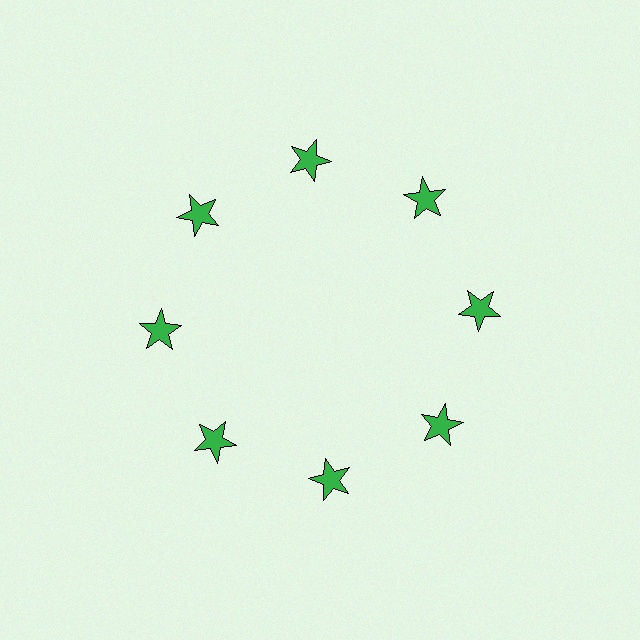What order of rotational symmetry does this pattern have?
This pattern has 8-fold rotational symmetry.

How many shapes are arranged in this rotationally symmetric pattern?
There are 8 shapes, arranged in 8 groups of 1.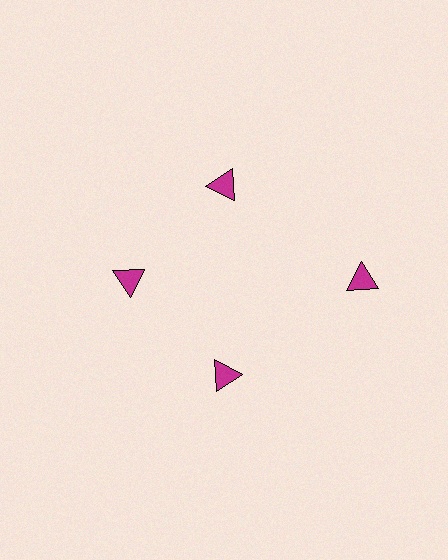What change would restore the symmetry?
The symmetry would be restored by moving it inward, back onto the ring so that all 4 triangles sit at equal angles and equal distance from the center.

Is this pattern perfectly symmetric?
No. The 4 magenta triangles are arranged in a ring, but one element near the 3 o'clock position is pushed outward from the center, breaking the 4-fold rotational symmetry.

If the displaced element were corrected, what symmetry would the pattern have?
It would have 4-fold rotational symmetry — the pattern would map onto itself every 90 degrees.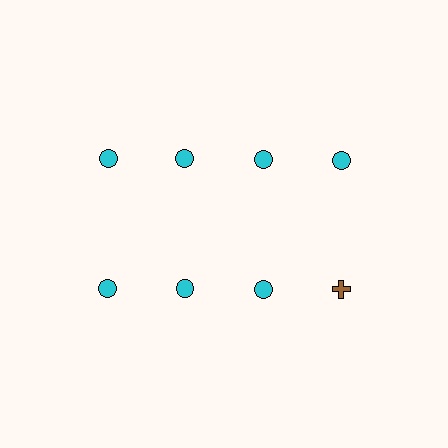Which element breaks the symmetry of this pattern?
The brown cross in the second row, second from right column breaks the symmetry. All other shapes are cyan circles.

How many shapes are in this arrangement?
There are 8 shapes arranged in a grid pattern.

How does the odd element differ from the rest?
It differs in both color (brown instead of cyan) and shape (cross instead of circle).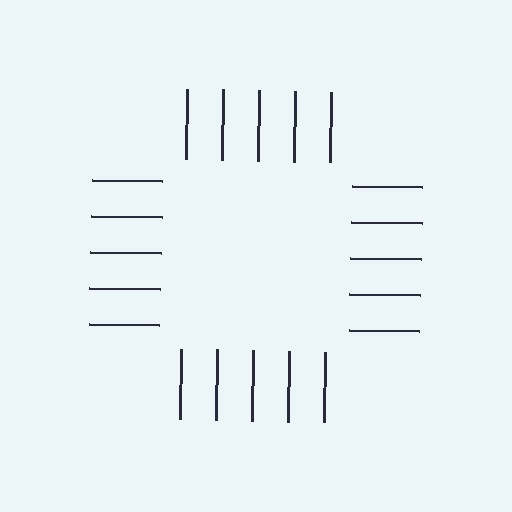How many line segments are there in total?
20 — 5 along each of the 4 edges.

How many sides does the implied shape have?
4 sides — the line-ends trace a square.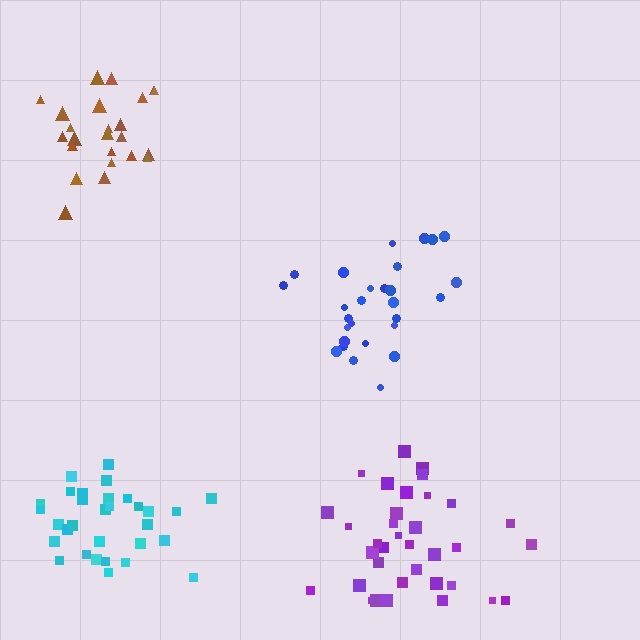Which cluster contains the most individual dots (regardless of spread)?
Purple (35).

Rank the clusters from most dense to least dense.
cyan, brown, blue, purple.